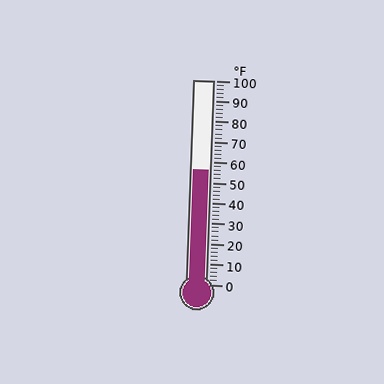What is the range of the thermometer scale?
The thermometer scale ranges from 0°F to 100°F.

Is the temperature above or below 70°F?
The temperature is below 70°F.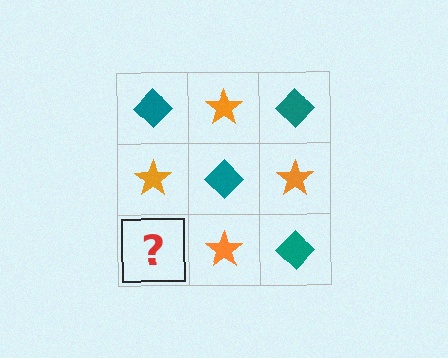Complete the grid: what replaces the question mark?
The question mark should be replaced with a teal diamond.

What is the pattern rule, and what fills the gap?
The rule is that it alternates teal diamond and orange star in a checkerboard pattern. The gap should be filled with a teal diamond.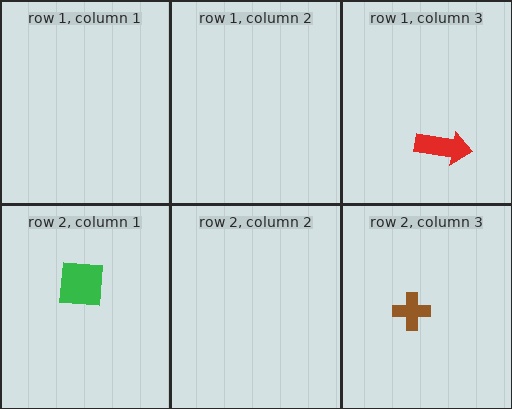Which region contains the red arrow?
The row 1, column 3 region.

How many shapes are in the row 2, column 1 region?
1.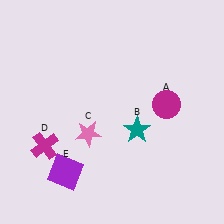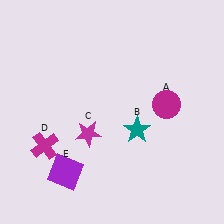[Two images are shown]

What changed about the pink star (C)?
In Image 1, C is pink. In Image 2, it changed to magenta.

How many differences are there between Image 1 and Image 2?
There is 1 difference between the two images.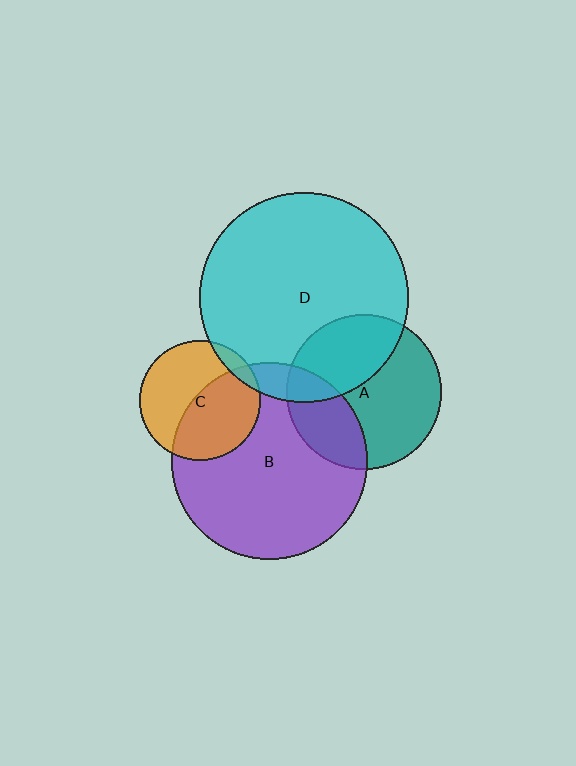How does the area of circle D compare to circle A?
Approximately 1.8 times.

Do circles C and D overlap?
Yes.